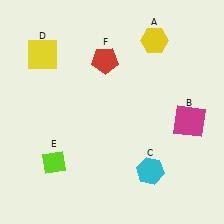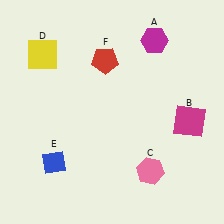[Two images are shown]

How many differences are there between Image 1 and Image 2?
There are 3 differences between the two images.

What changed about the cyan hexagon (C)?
In Image 1, C is cyan. In Image 2, it changed to pink.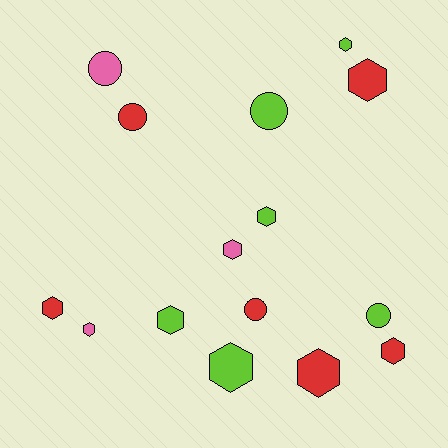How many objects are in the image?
There are 15 objects.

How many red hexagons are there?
There are 4 red hexagons.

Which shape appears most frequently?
Hexagon, with 10 objects.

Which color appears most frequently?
Lime, with 6 objects.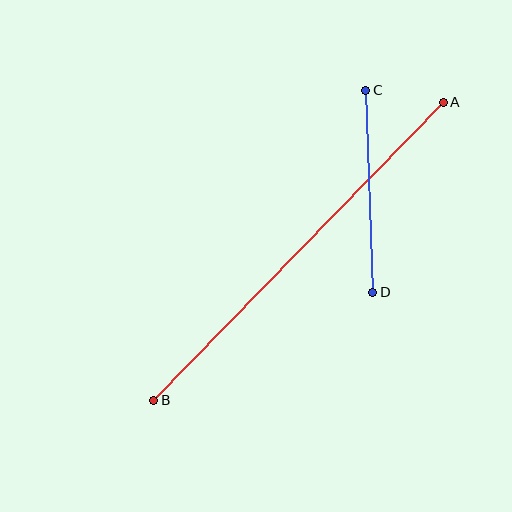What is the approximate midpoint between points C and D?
The midpoint is at approximately (369, 191) pixels.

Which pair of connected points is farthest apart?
Points A and B are farthest apart.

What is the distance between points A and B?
The distance is approximately 415 pixels.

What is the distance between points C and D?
The distance is approximately 202 pixels.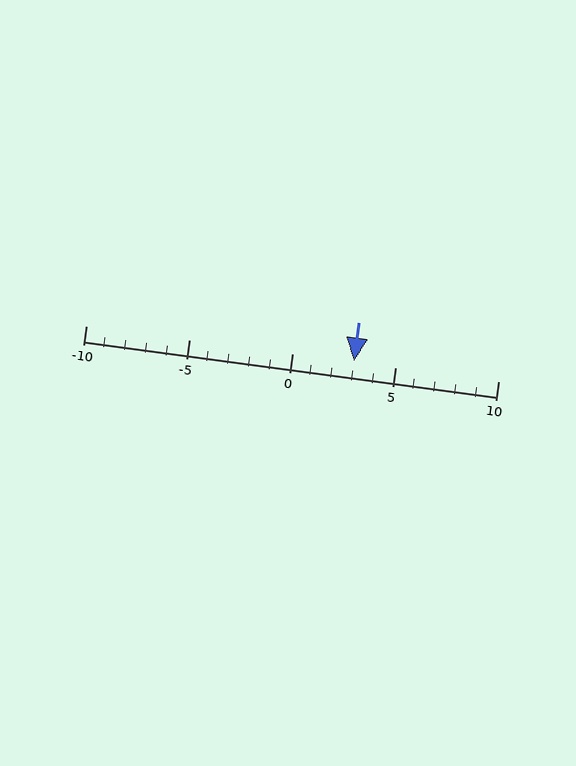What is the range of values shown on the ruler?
The ruler shows values from -10 to 10.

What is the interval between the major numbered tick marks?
The major tick marks are spaced 5 units apart.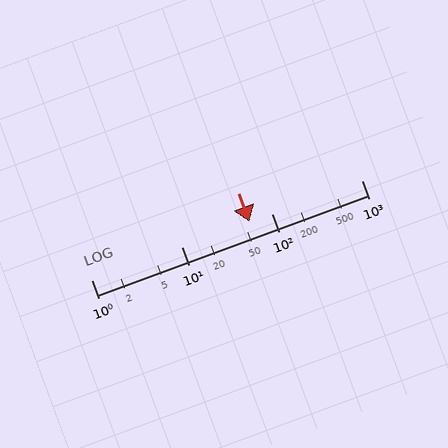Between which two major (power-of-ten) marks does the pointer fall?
The pointer is between 10 and 100.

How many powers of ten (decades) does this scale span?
The scale spans 3 decades, from 1 to 1000.